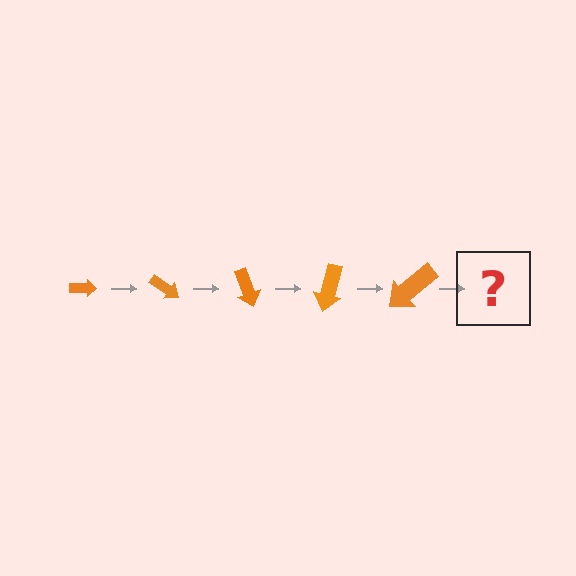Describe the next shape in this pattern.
It should be an arrow, larger than the previous one and rotated 175 degrees from the start.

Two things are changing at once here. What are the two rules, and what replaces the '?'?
The two rules are that the arrow grows larger each step and it rotates 35 degrees each step. The '?' should be an arrow, larger than the previous one and rotated 175 degrees from the start.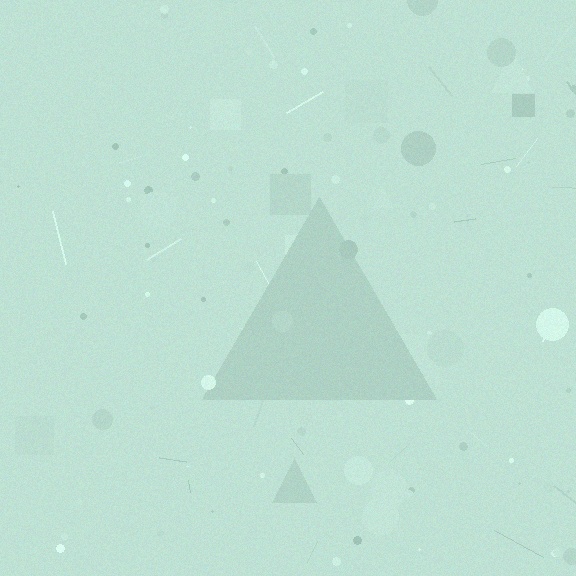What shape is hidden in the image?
A triangle is hidden in the image.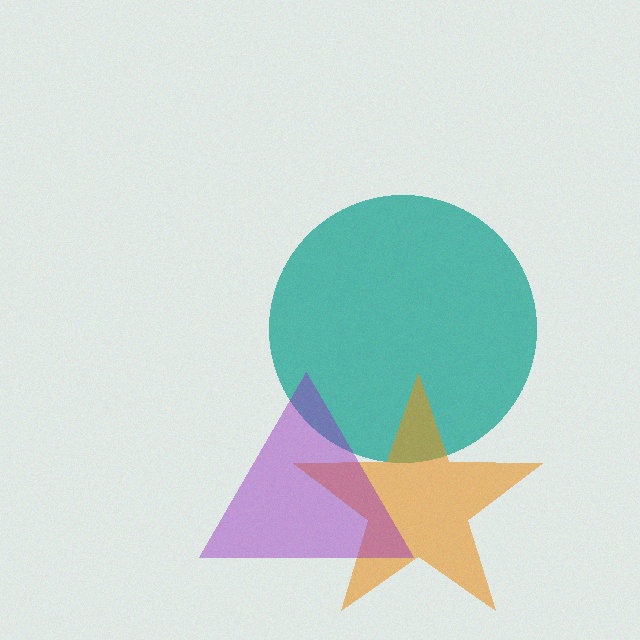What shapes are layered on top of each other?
The layered shapes are: a teal circle, an orange star, a purple triangle.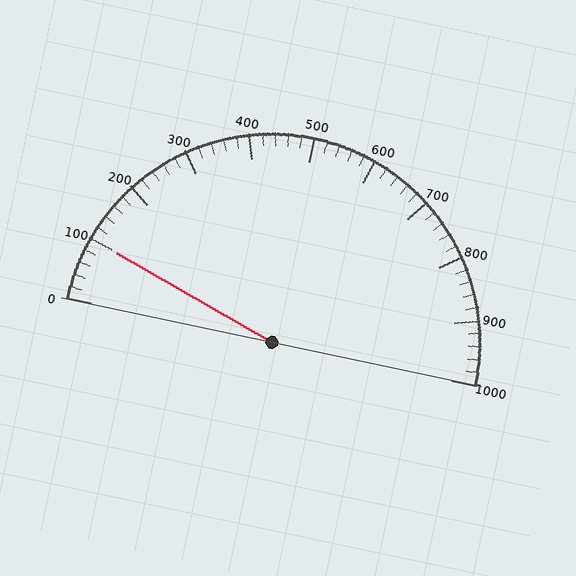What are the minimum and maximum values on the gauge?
The gauge ranges from 0 to 1000.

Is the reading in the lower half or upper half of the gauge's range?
The reading is in the lower half of the range (0 to 1000).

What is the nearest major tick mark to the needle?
The nearest major tick mark is 100.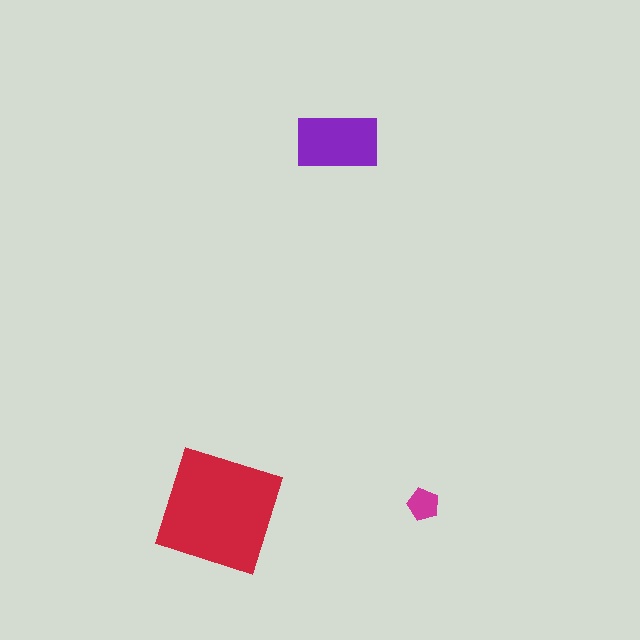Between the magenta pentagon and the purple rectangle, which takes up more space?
The purple rectangle.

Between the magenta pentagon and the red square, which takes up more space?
The red square.